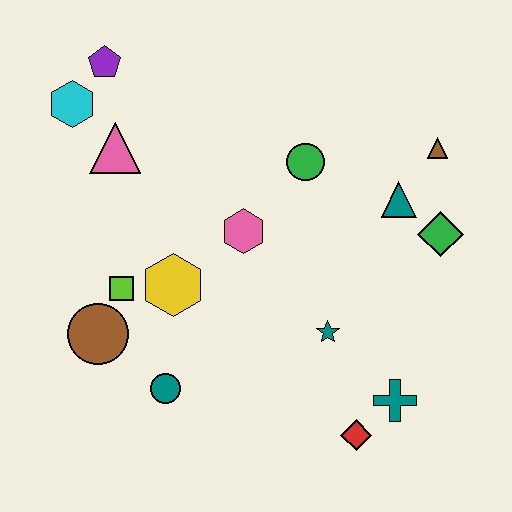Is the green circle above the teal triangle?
Yes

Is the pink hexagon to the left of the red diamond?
Yes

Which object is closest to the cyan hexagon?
The purple pentagon is closest to the cyan hexagon.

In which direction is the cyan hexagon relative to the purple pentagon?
The cyan hexagon is below the purple pentagon.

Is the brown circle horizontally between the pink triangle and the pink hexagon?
No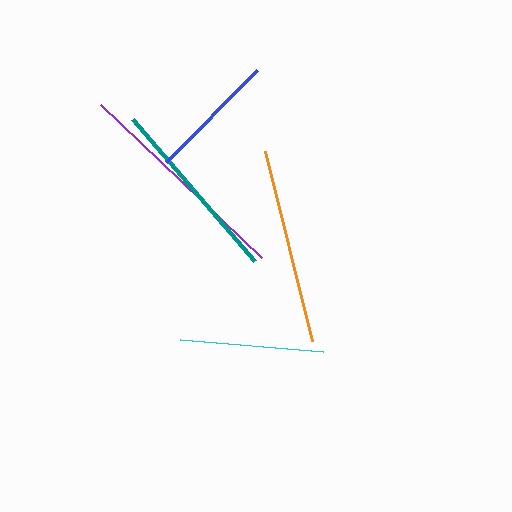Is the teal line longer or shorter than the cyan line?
The teal line is longer than the cyan line.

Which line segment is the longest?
The purple line is the longest at approximately 222 pixels.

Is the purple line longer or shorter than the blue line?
The purple line is longer than the blue line.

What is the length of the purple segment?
The purple segment is approximately 222 pixels long.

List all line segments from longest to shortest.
From longest to shortest: purple, orange, teal, cyan, blue.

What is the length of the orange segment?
The orange segment is approximately 196 pixels long.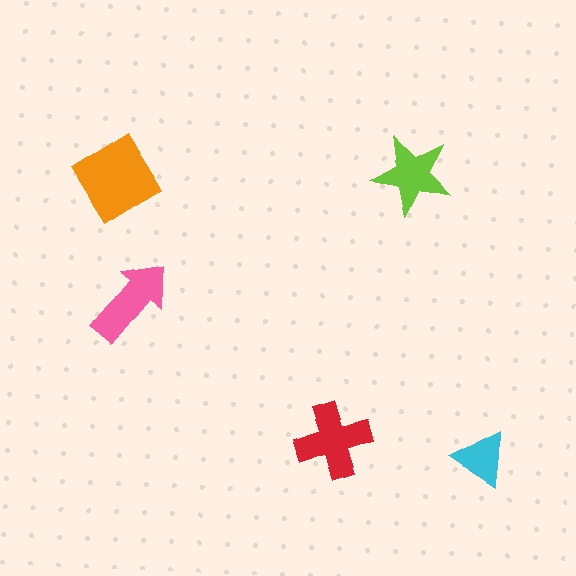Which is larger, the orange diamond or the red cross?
The orange diamond.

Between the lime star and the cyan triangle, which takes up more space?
The lime star.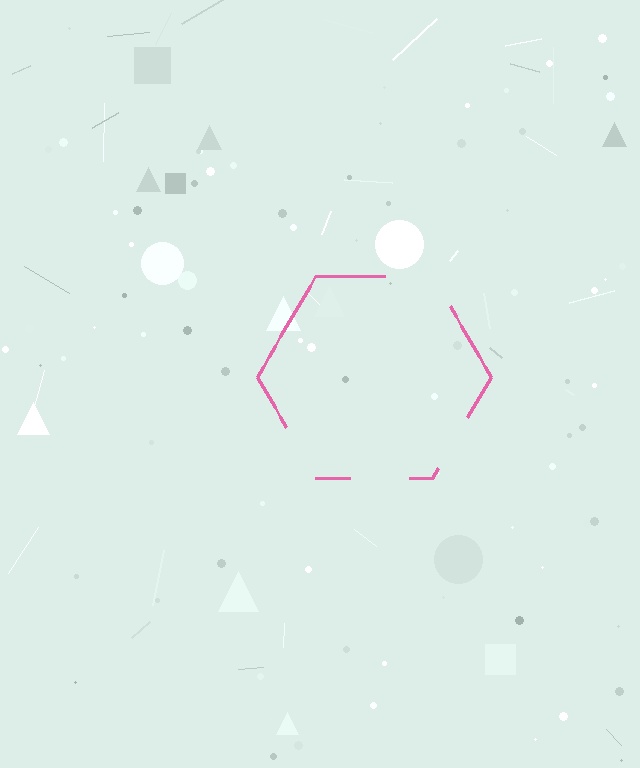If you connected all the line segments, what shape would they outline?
They would outline a hexagon.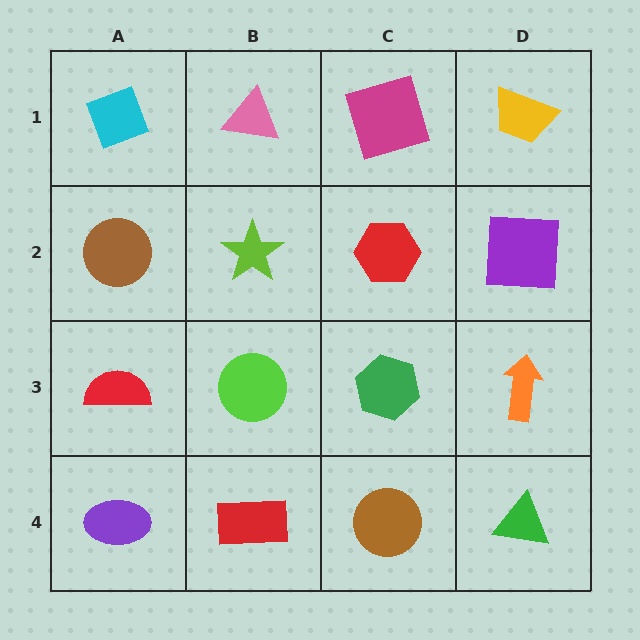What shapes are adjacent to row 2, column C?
A magenta square (row 1, column C), a green hexagon (row 3, column C), a lime star (row 2, column B), a purple square (row 2, column D).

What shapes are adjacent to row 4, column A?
A red semicircle (row 3, column A), a red rectangle (row 4, column B).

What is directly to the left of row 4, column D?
A brown circle.